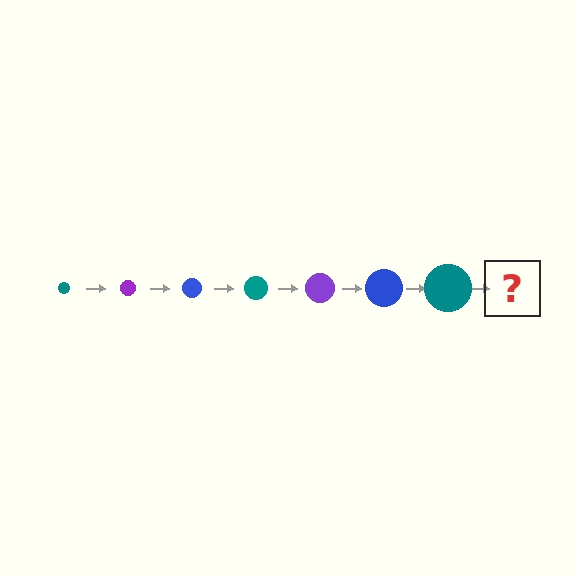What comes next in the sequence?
The next element should be a purple circle, larger than the previous one.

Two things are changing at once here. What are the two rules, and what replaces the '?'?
The two rules are that the circle grows larger each step and the color cycles through teal, purple, and blue. The '?' should be a purple circle, larger than the previous one.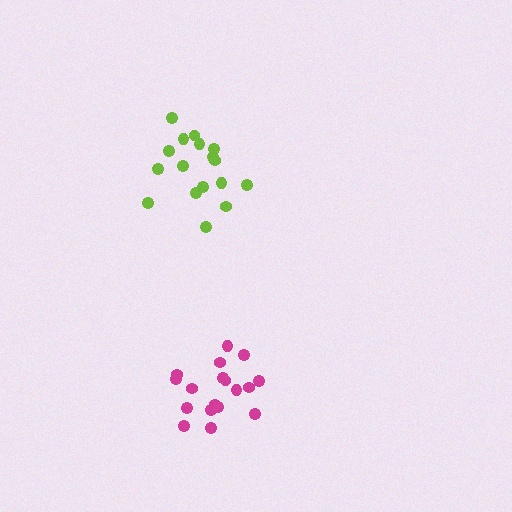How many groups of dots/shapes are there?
There are 2 groups.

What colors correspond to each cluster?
The clusters are colored: magenta, lime.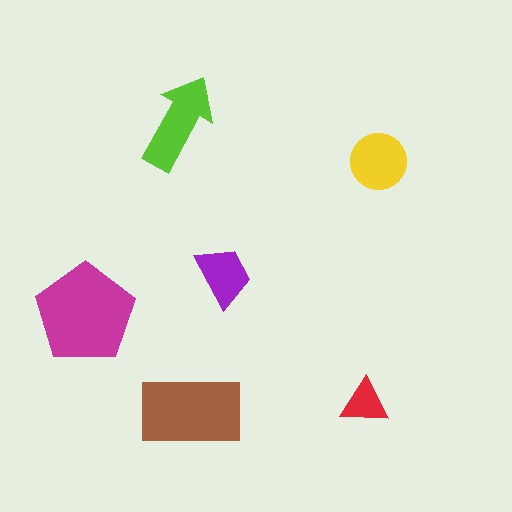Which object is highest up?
The lime arrow is topmost.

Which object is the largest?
The magenta pentagon.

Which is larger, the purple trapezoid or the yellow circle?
The yellow circle.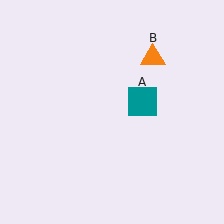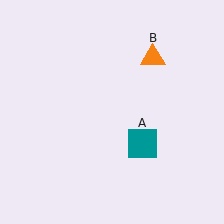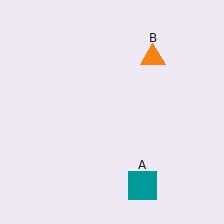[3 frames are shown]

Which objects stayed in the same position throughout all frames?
Orange triangle (object B) remained stationary.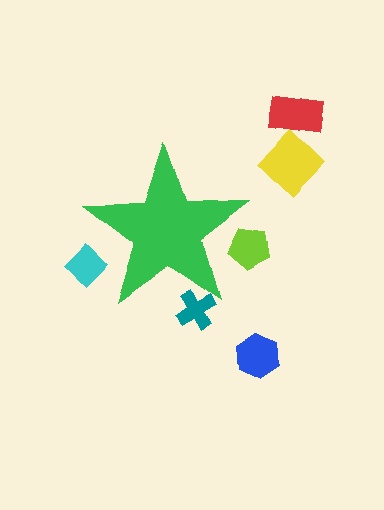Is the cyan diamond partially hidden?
Yes, the cyan diamond is partially hidden behind the green star.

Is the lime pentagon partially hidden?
Yes, the lime pentagon is partially hidden behind the green star.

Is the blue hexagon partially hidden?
No, the blue hexagon is fully visible.